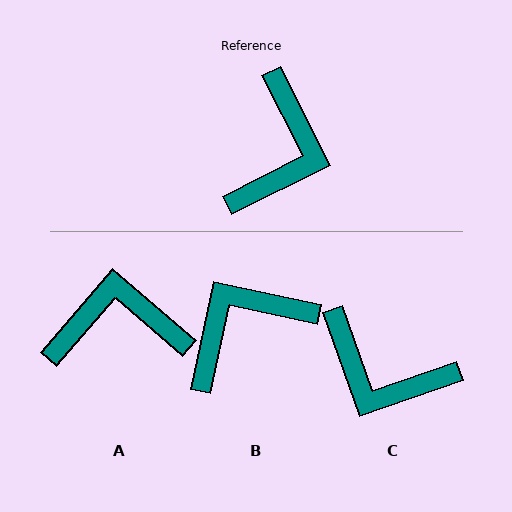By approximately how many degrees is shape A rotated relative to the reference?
Approximately 112 degrees counter-clockwise.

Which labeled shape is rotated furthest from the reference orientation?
B, about 141 degrees away.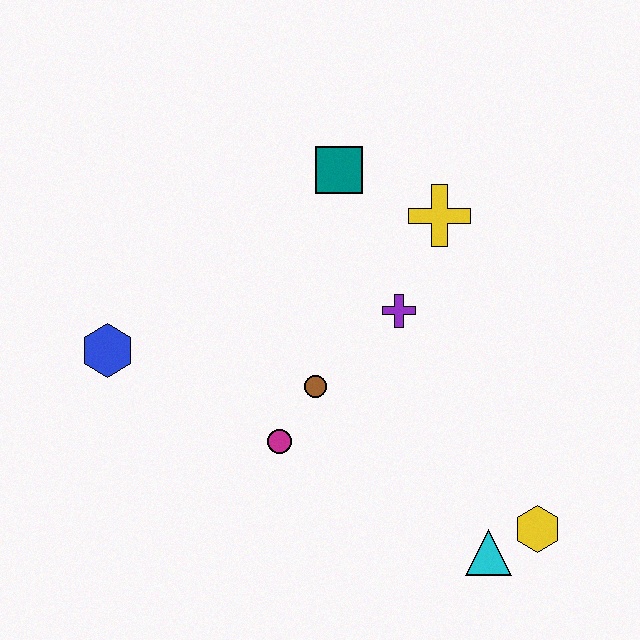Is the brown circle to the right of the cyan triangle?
No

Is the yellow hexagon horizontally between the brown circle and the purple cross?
No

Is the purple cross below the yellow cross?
Yes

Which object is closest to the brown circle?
The magenta circle is closest to the brown circle.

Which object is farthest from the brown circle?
The yellow hexagon is farthest from the brown circle.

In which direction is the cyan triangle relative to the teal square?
The cyan triangle is below the teal square.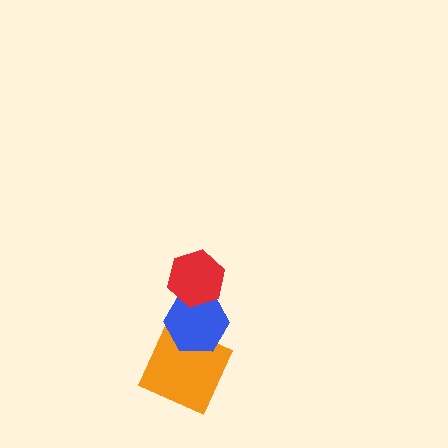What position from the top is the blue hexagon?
The blue hexagon is 2nd from the top.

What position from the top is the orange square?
The orange square is 3rd from the top.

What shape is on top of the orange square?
The blue hexagon is on top of the orange square.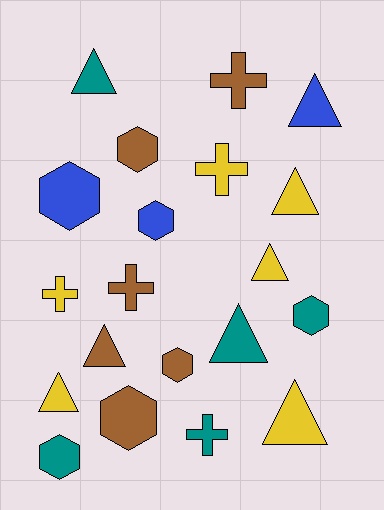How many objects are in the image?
There are 20 objects.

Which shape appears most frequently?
Triangle, with 8 objects.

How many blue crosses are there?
There are no blue crosses.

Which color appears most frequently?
Yellow, with 6 objects.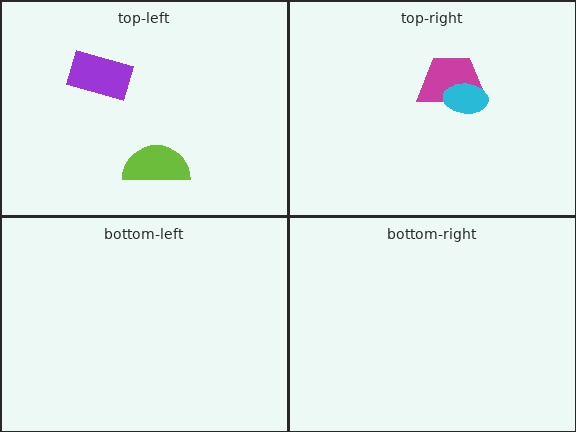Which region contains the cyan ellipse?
The top-right region.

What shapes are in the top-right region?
The magenta trapezoid, the cyan ellipse.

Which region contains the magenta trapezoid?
The top-right region.